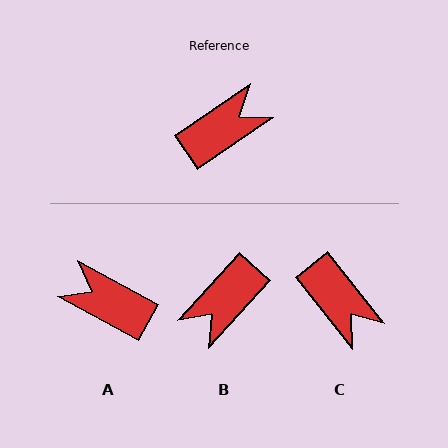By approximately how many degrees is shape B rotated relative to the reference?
Approximately 167 degrees clockwise.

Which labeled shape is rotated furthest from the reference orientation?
B, about 167 degrees away.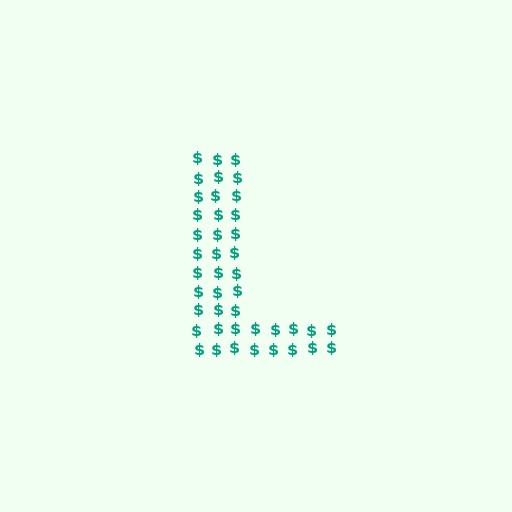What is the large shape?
The large shape is the letter L.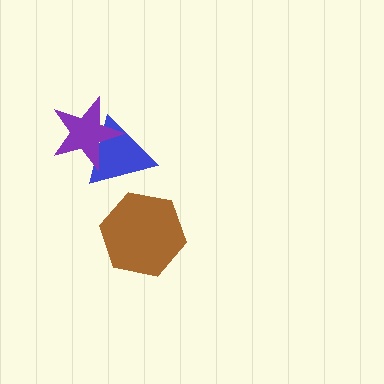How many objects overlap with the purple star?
1 object overlaps with the purple star.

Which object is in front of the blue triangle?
The purple star is in front of the blue triangle.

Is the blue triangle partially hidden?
Yes, it is partially covered by another shape.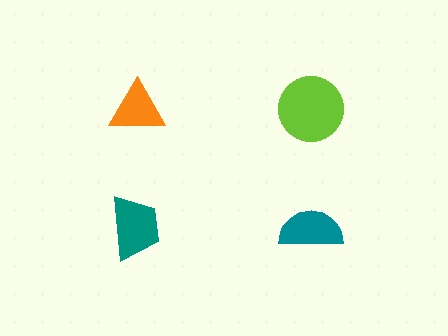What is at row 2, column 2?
A teal semicircle.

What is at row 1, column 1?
An orange triangle.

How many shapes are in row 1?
2 shapes.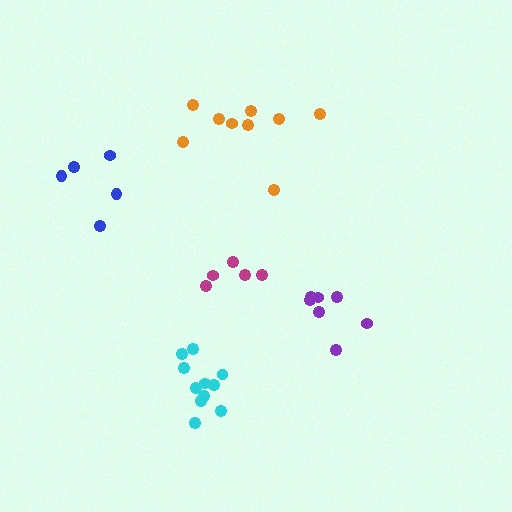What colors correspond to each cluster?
The clusters are colored: purple, cyan, blue, orange, magenta.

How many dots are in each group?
Group 1: 7 dots, Group 2: 11 dots, Group 3: 5 dots, Group 4: 9 dots, Group 5: 5 dots (37 total).